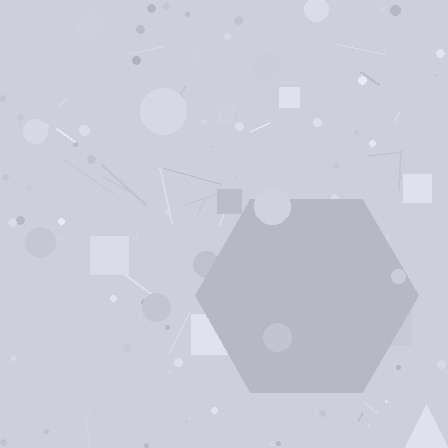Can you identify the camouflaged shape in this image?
The camouflaged shape is a hexagon.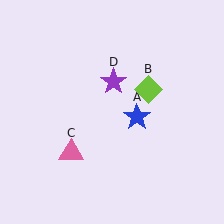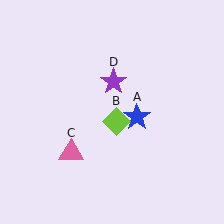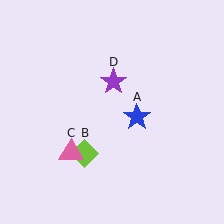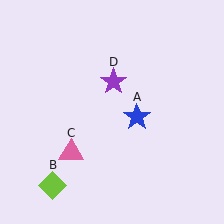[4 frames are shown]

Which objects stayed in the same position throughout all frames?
Blue star (object A) and pink triangle (object C) and purple star (object D) remained stationary.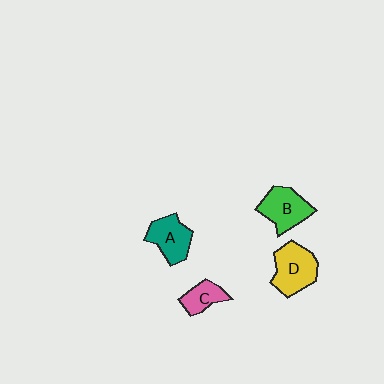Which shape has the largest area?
Shape D (yellow).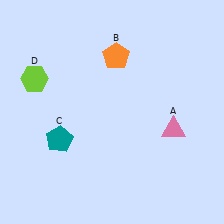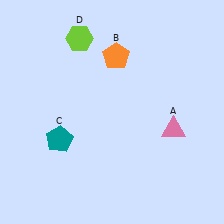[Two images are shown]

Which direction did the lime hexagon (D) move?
The lime hexagon (D) moved right.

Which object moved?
The lime hexagon (D) moved right.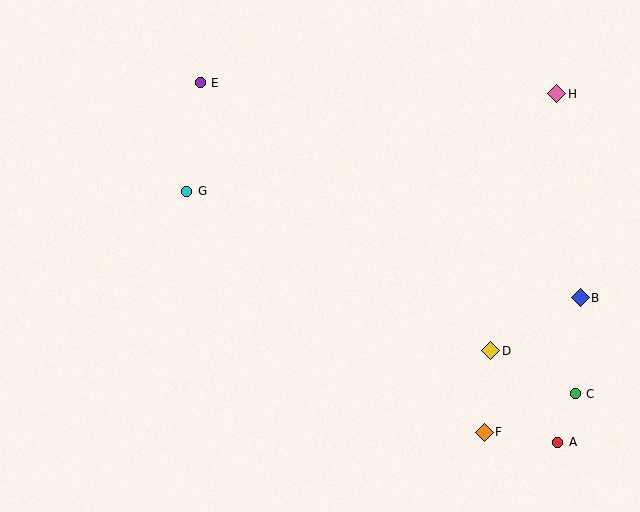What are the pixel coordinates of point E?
Point E is at (200, 83).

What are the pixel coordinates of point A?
Point A is at (558, 442).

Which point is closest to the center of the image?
Point G at (187, 191) is closest to the center.